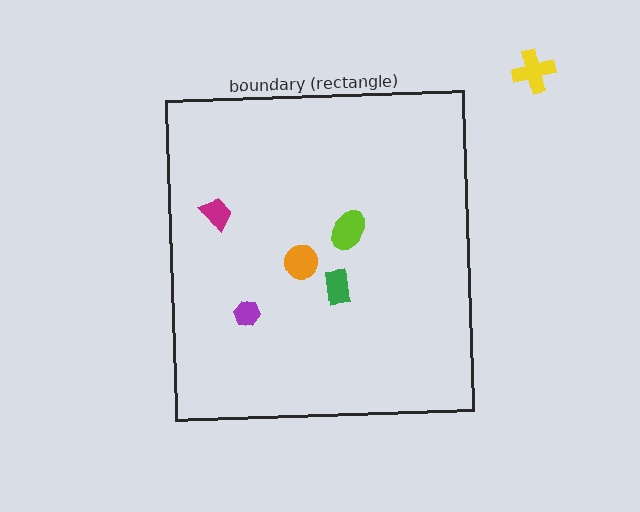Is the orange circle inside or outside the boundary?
Inside.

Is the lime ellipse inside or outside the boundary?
Inside.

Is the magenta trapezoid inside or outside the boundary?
Inside.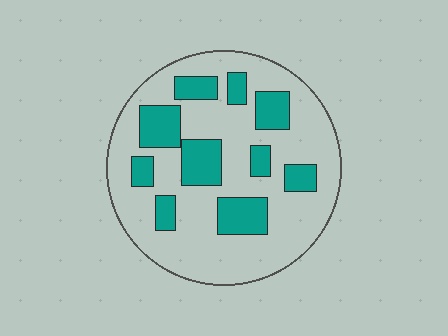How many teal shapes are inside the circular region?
10.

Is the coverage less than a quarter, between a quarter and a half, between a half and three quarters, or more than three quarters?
Between a quarter and a half.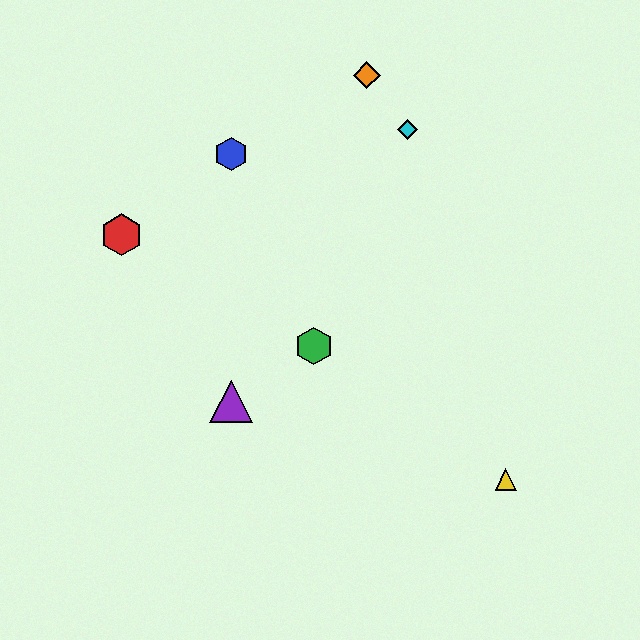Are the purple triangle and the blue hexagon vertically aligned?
Yes, both are at x≈231.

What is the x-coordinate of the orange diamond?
The orange diamond is at x≈367.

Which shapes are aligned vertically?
The blue hexagon, the purple triangle are aligned vertically.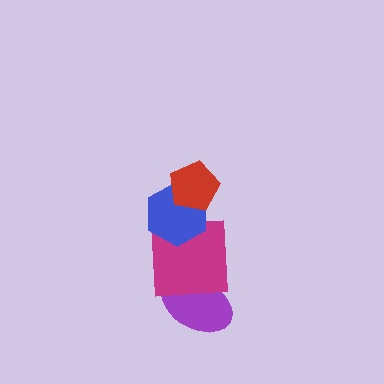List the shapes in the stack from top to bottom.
From top to bottom: the red pentagon, the blue hexagon, the magenta square, the purple ellipse.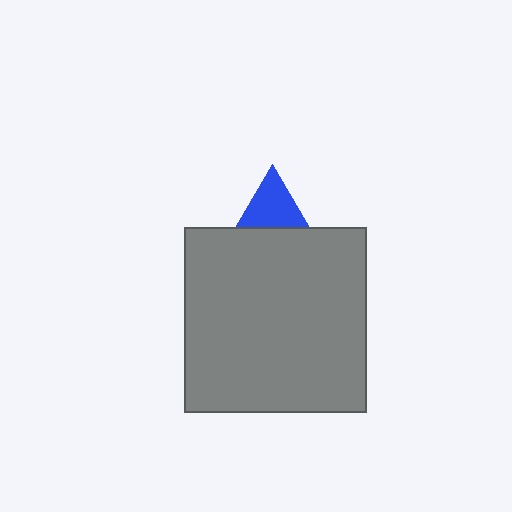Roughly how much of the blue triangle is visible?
About half of it is visible (roughly 53%).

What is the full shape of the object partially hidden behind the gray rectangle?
The partially hidden object is a blue triangle.